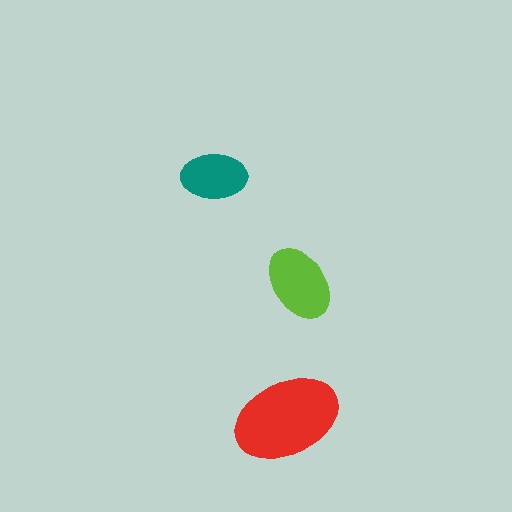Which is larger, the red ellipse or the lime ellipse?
The red one.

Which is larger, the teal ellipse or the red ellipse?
The red one.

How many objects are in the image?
There are 3 objects in the image.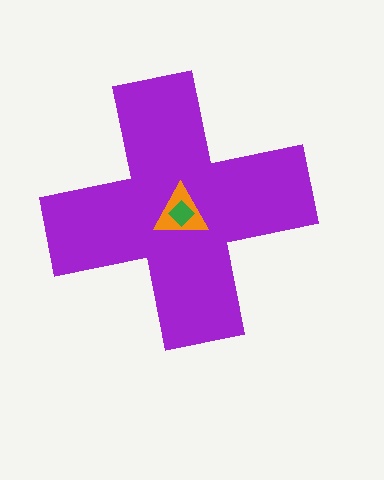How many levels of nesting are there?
3.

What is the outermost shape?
The purple cross.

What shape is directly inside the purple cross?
The orange triangle.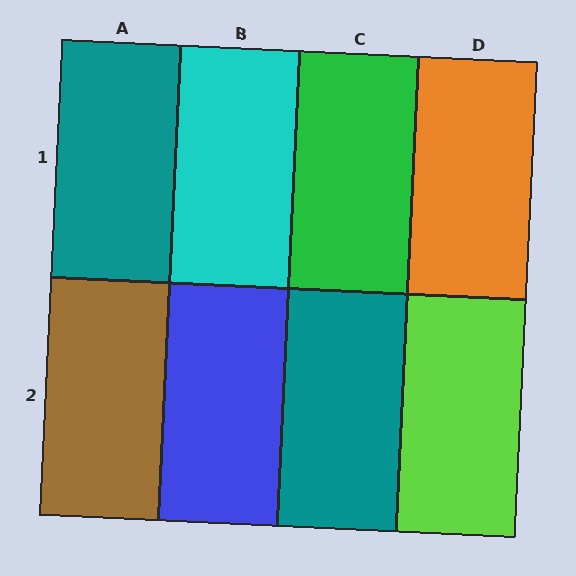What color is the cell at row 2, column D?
Lime.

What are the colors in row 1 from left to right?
Teal, cyan, green, orange.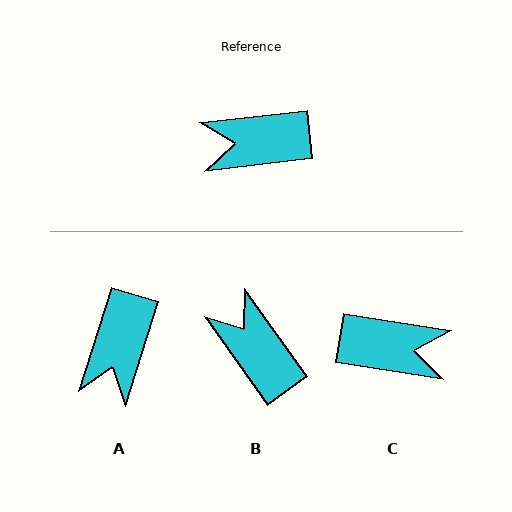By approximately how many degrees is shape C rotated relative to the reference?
Approximately 165 degrees counter-clockwise.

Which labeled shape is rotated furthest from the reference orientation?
C, about 165 degrees away.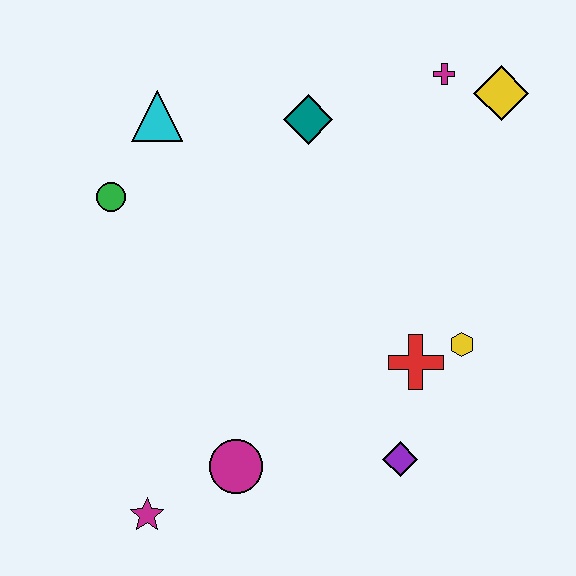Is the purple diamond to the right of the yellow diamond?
No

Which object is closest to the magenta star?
The magenta circle is closest to the magenta star.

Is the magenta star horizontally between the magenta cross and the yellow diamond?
No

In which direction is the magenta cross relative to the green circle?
The magenta cross is to the right of the green circle.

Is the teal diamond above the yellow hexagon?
Yes